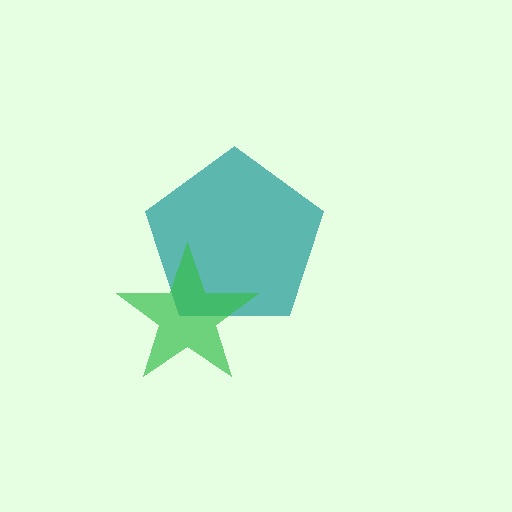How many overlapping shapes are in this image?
There are 2 overlapping shapes in the image.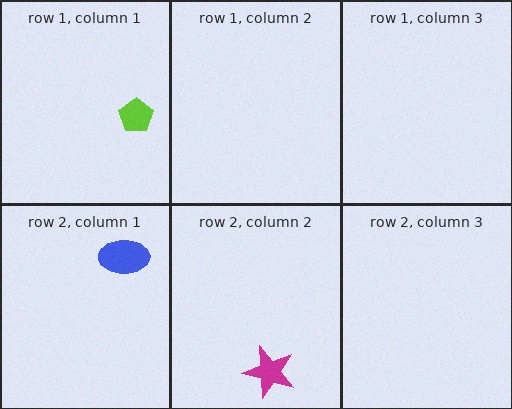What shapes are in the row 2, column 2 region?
The magenta star.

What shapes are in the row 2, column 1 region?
The blue ellipse.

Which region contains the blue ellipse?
The row 2, column 1 region.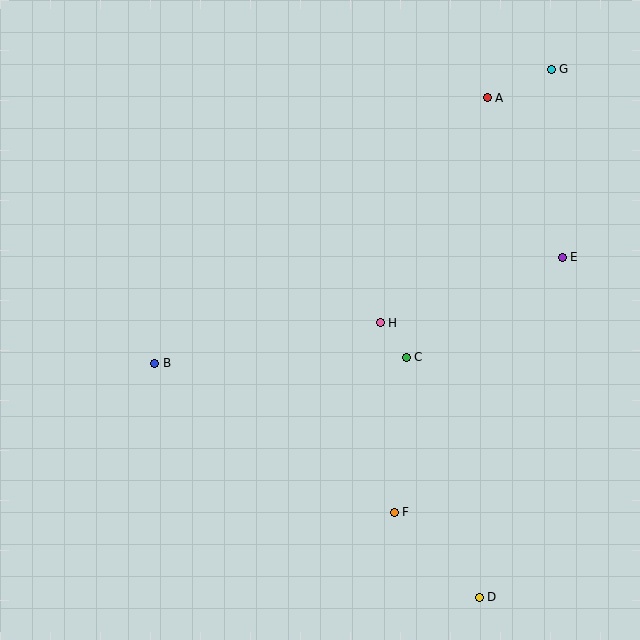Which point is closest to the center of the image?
Point H at (380, 323) is closest to the center.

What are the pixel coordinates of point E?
Point E is at (562, 257).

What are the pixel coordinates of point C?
Point C is at (406, 357).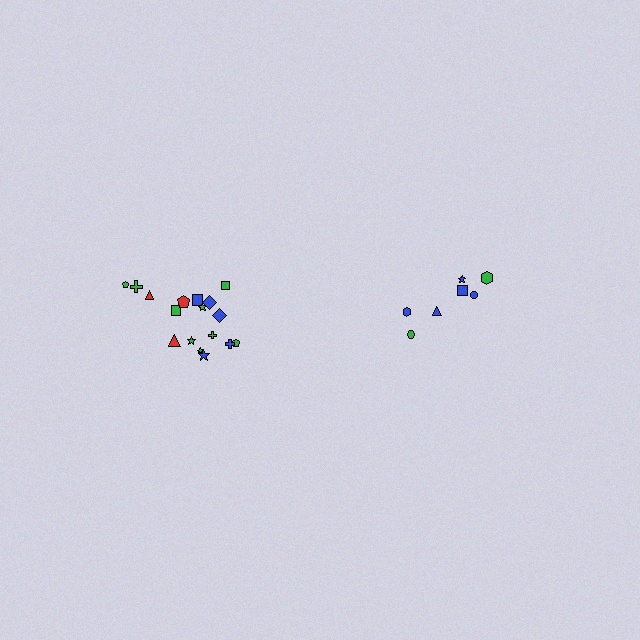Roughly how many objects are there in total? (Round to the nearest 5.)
Roughly 25 objects in total.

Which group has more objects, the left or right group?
The left group.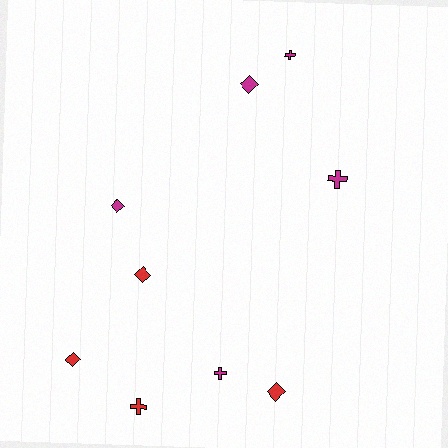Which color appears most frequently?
Magenta, with 5 objects.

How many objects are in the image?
There are 9 objects.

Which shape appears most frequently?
Diamond, with 5 objects.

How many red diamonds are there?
There are 3 red diamonds.